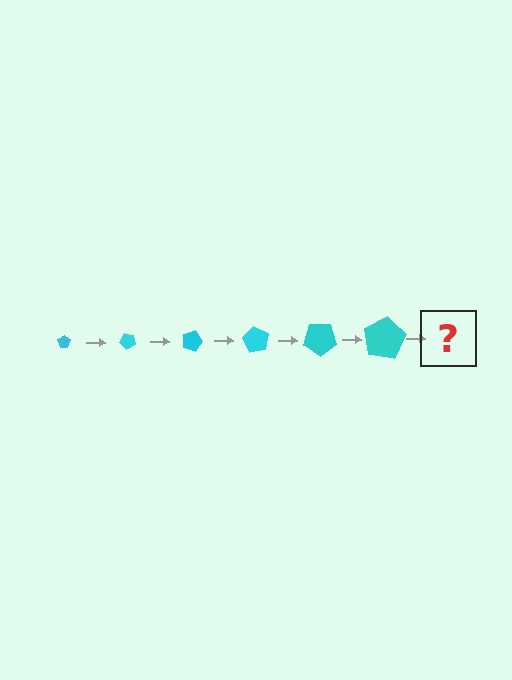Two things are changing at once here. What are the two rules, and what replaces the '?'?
The two rules are that the pentagon grows larger each step and it rotates 45 degrees each step. The '?' should be a pentagon, larger than the previous one and rotated 270 degrees from the start.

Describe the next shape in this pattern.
It should be a pentagon, larger than the previous one and rotated 270 degrees from the start.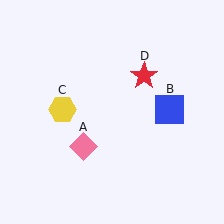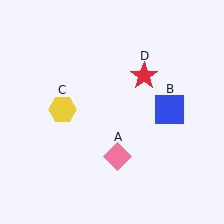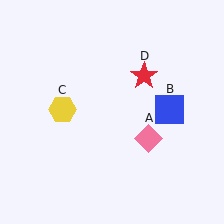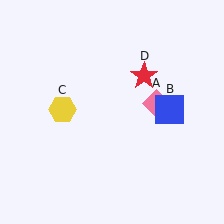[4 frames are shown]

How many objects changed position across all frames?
1 object changed position: pink diamond (object A).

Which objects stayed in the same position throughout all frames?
Blue square (object B) and yellow hexagon (object C) and red star (object D) remained stationary.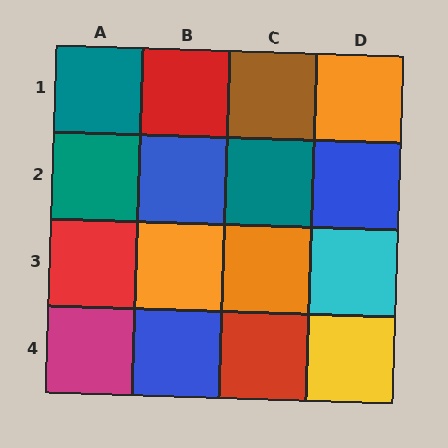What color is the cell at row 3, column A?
Red.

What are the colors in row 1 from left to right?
Teal, red, brown, orange.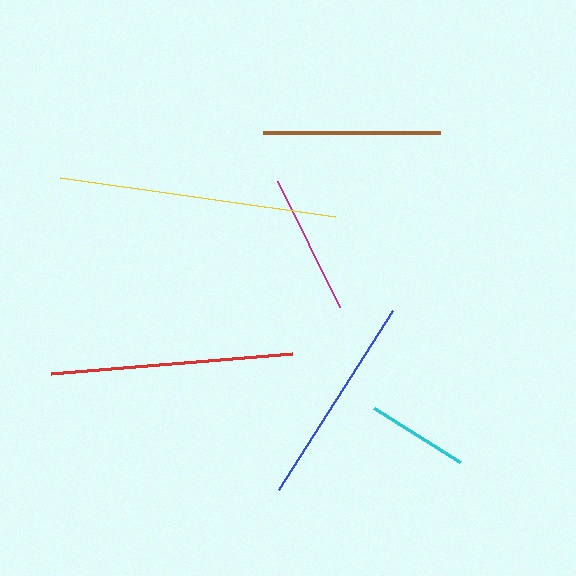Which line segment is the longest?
The yellow line is the longest at approximately 278 pixels.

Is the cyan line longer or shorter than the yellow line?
The yellow line is longer than the cyan line.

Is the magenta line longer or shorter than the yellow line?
The yellow line is longer than the magenta line.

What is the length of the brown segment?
The brown segment is approximately 177 pixels long.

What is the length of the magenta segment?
The magenta segment is approximately 140 pixels long.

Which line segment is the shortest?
The cyan line is the shortest at approximately 102 pixels.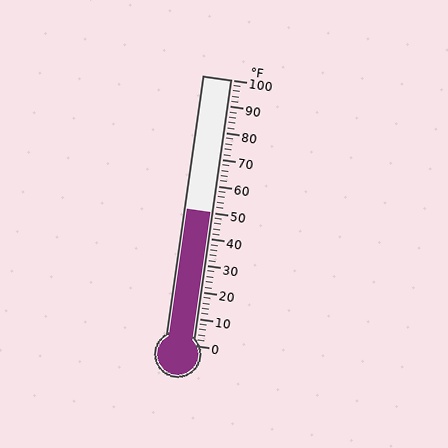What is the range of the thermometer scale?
The thermometer scale ranges from 0°F to 100°F.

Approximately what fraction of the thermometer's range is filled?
The thermometer is filled to approximately 50% of its range.